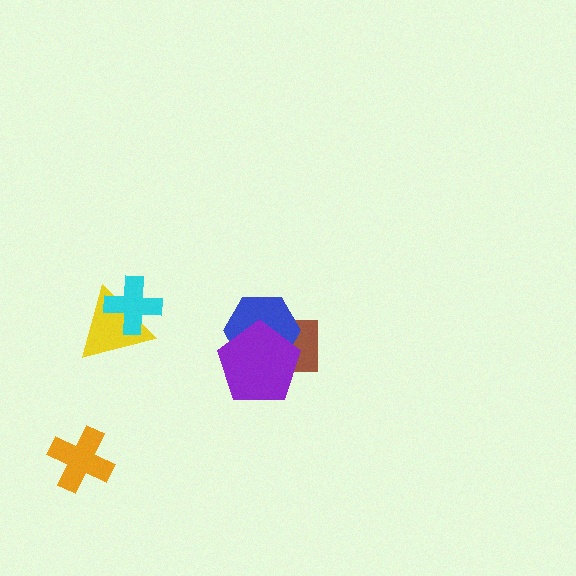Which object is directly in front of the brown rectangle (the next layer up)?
The blue hexagon is directly in front of the brown rectangle.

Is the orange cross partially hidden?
No, no other shape covers it.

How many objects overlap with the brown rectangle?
2 objects overlap with the brown rectangle.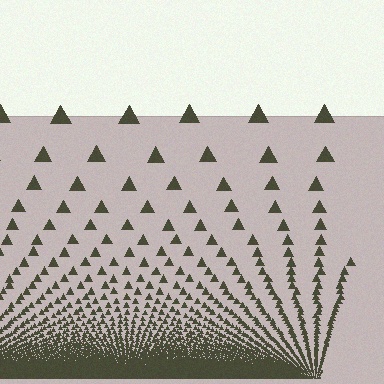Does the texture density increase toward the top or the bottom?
Density increases toward the bottom.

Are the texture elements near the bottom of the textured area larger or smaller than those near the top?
Smaller. The gradient is inverted — elements near the bottom are smaller and denser.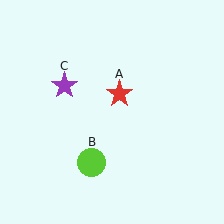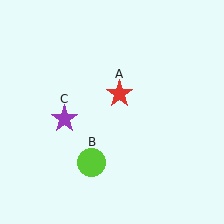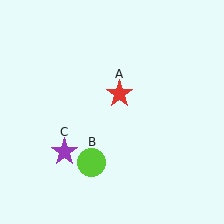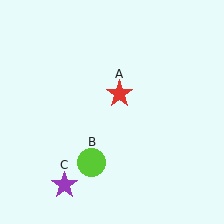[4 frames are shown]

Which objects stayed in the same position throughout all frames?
Red star (object A) and lime circle (object B) remained stationary.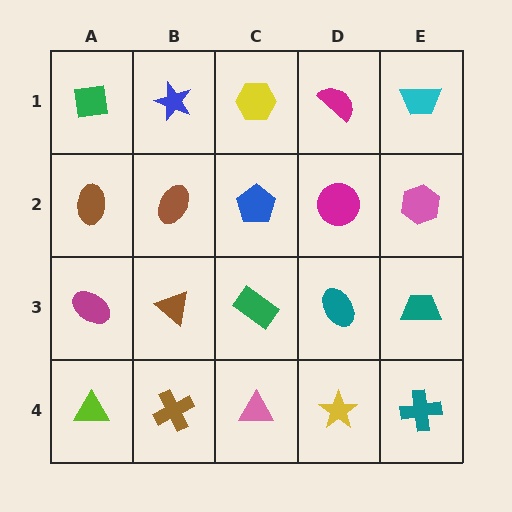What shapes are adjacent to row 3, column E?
A pink hexagon (row 2, column E), a teal cross (row 4, column E), a teal ellipse (row 3, column D).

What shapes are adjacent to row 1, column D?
A magenta circle (row 2, column D), a yellow hexagon (row 1, column C), a cyan trapezoid (row 1, column E).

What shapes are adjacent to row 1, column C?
A blue pentagon (row 2, column C), a blue star (row 1, column B), a magenta semicircle (row 1, column D).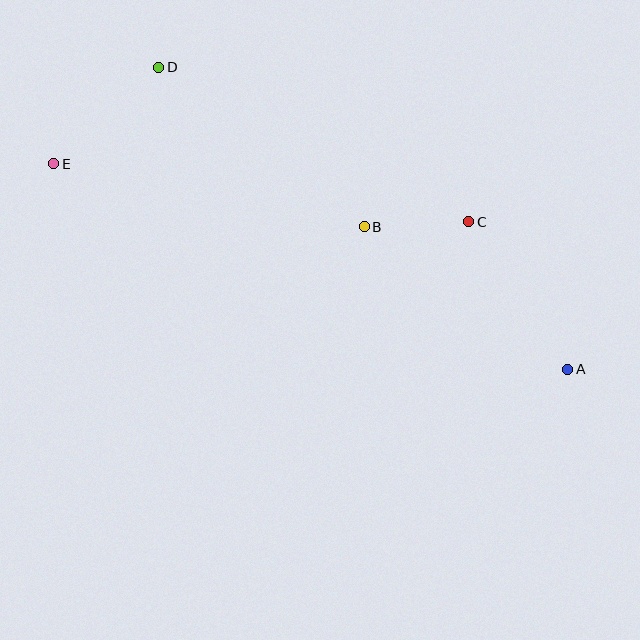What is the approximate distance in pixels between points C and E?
The distance between C and E is approximately 419 pixels.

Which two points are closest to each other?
Points B and C are closest to each other.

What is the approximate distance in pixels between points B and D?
The distance between B and D is approximately 260 pixels.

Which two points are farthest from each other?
Points A and E are farthest from each other.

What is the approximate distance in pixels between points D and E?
The distance between D and E is approximately 142 pixels.